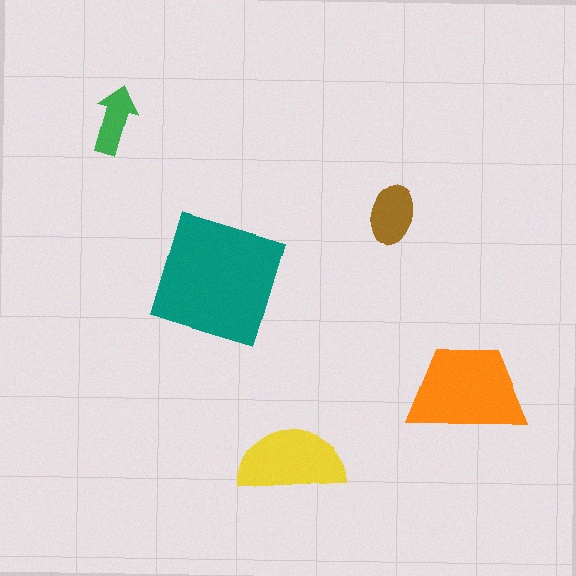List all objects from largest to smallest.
The teal square, the orange trapezoid, the yellow semicircle, the brown ellipse, the green arrow.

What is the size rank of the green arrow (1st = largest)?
5th.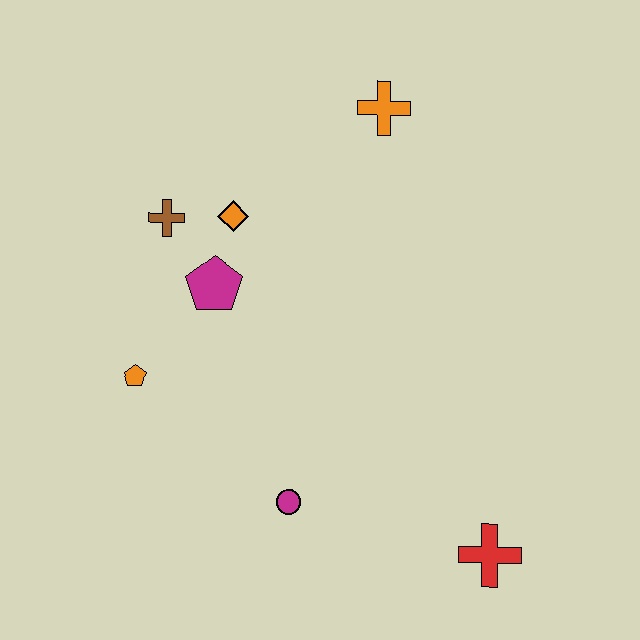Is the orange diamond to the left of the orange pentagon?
No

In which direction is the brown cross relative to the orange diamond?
The brown cross is to the left of the orange diamond.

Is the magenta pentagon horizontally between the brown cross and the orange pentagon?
No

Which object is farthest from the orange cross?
The red cross is farthest from the orange cross.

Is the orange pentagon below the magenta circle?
No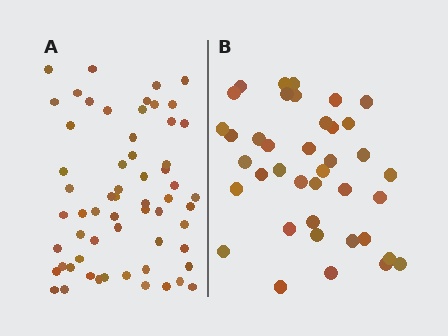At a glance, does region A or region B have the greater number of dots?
Region A (the left region) has more dots.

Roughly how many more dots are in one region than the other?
Region A has approximately 20 more dots than region B.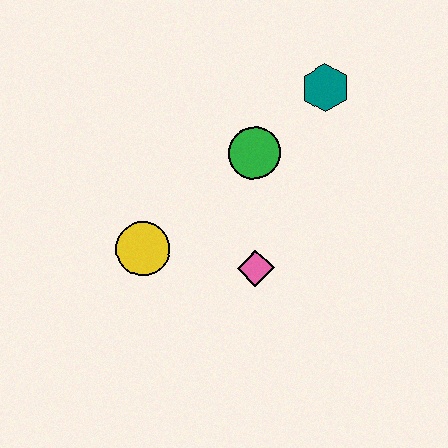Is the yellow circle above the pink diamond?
Yes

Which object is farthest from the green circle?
The yellow circle is farthest from the green circle.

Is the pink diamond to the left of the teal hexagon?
Yes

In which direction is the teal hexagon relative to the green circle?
The teal hexagon is to the right of the green circle.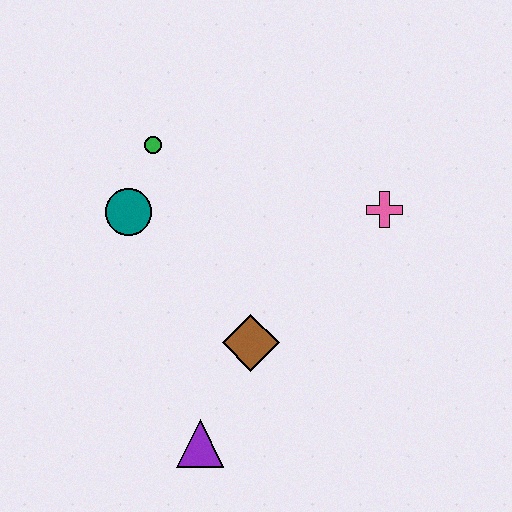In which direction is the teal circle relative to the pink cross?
The teal circle is to the left of the pink cross.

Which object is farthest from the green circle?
The purple triangle is farthest from the green circle.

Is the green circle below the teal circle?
No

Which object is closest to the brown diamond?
The purple triangle is closest to the brown diamond.